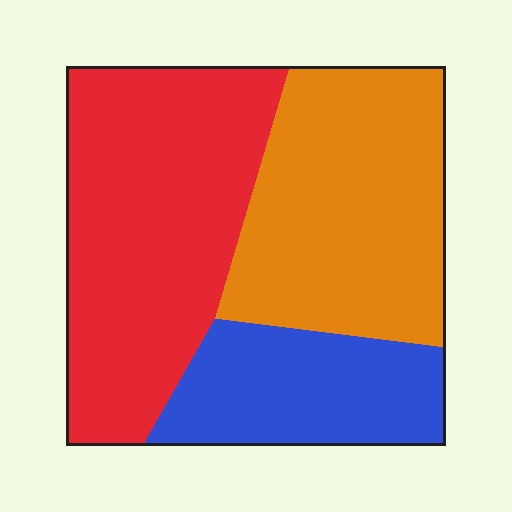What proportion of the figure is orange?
Orange covers 36% of the figure.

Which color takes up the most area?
Red, at roughly 45%.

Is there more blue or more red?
Red.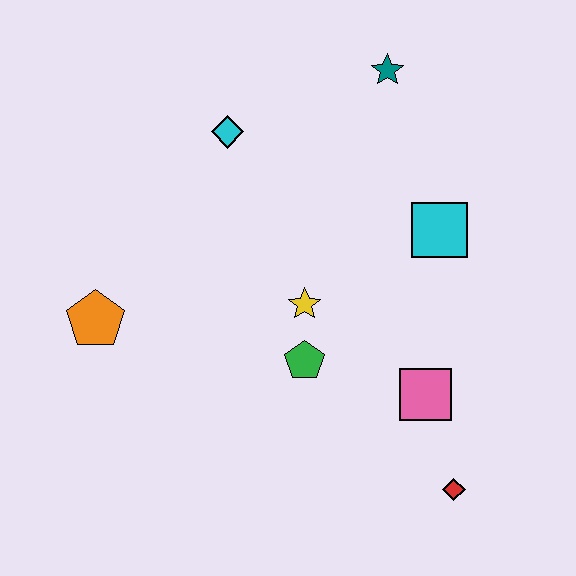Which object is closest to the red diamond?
The pink square is closest to the red diamond.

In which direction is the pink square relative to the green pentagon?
The pink square is to the right of the green pentagon.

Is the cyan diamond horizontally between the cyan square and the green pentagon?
No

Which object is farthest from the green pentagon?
The teal star is farthest from the green pentagon.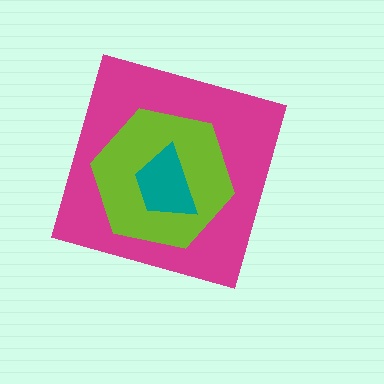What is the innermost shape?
The teal trapezoid.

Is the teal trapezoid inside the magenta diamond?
Yes.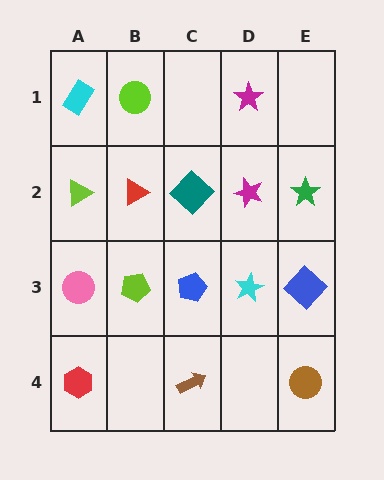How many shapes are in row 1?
3 shapes.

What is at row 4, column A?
A red hexagon.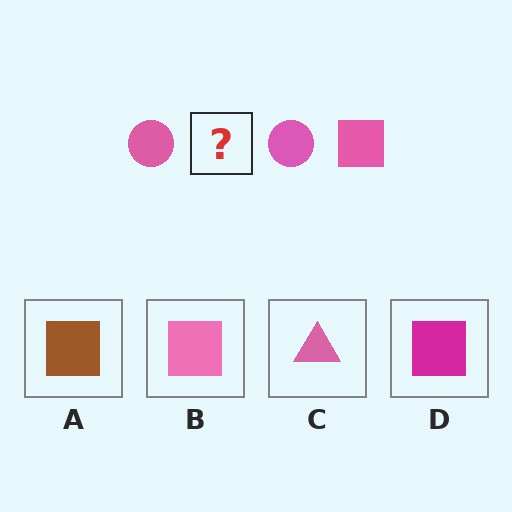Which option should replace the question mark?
Option B.